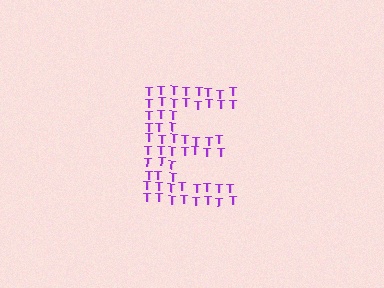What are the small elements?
The small elements are letter T's.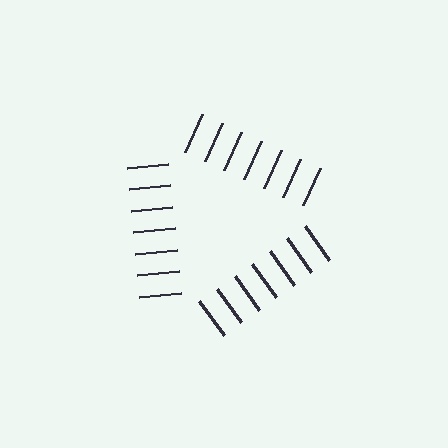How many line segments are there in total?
21 — 7 along each of the 3 edges.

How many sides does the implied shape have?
3 sides — the line-ends trace a triangle.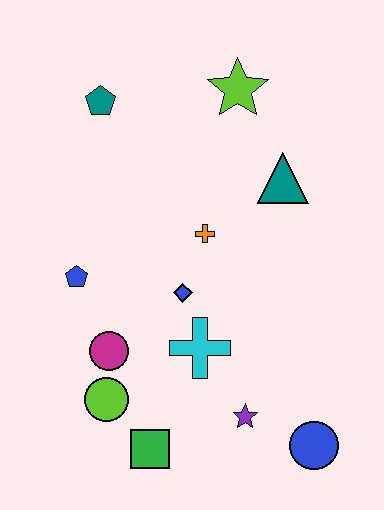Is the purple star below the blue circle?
No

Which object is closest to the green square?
The lime circle is closest to the green square.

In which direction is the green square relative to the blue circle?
The green square is to the left of the blue circle.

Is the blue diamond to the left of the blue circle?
Yes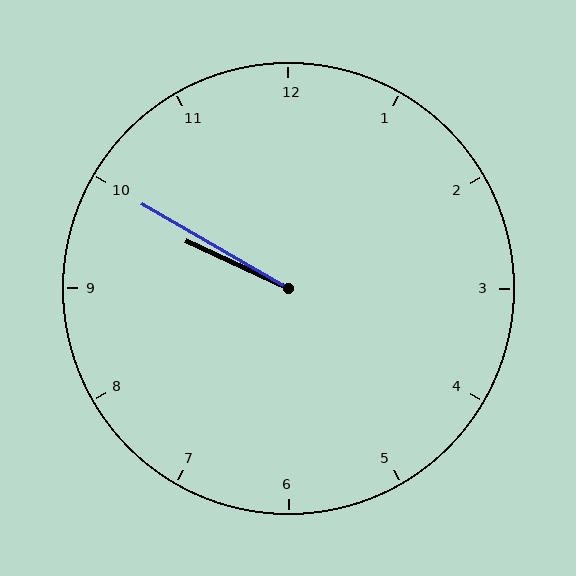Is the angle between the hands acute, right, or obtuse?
It is acute.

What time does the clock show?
9:50.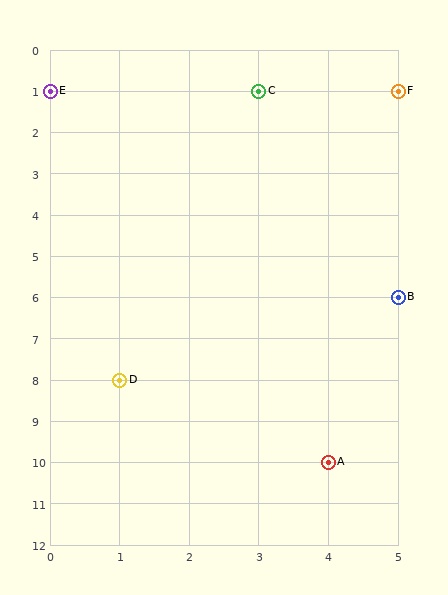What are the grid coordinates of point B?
Point B is at grid coordinates (5, 6).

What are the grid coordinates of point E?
Point E is at grid coordinates (0, 1).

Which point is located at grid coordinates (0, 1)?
Point E is at (0, 1).